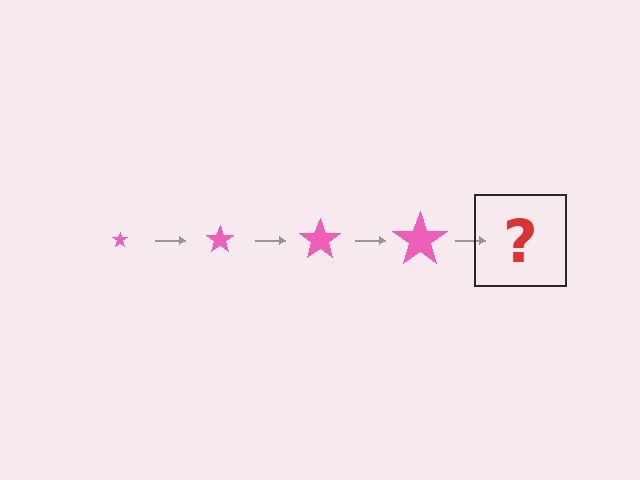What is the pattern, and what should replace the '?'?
The pattern is that the star gets progressively larger each step. The '?' should be a pink star, larger than the previous one.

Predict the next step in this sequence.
The next step is a pink star, larger than the previous one.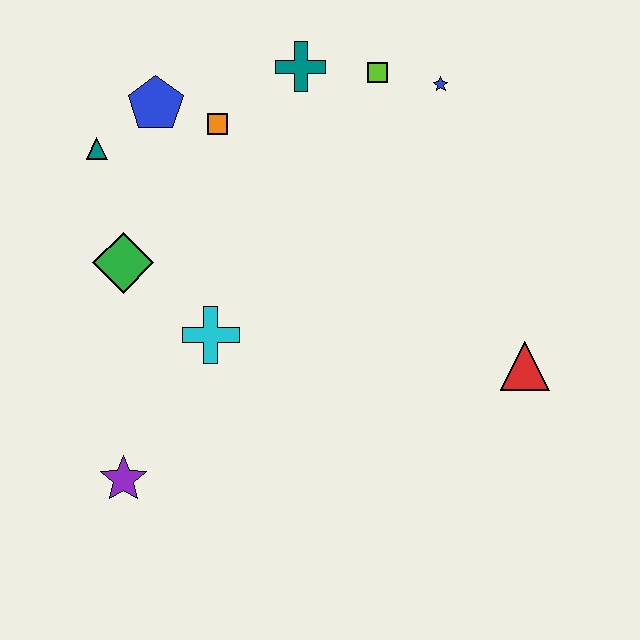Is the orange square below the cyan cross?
No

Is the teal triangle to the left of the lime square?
Yes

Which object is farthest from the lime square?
The purple star is farthest from the lime square.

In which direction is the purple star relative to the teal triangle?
The purple star is below the teal triangle.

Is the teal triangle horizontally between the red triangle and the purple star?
No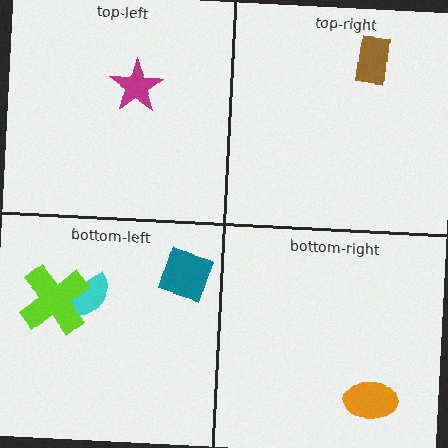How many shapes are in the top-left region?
1.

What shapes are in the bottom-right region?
The orange ellipse.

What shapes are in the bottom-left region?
The cyan semicircle, the lime cross, the teal diamond.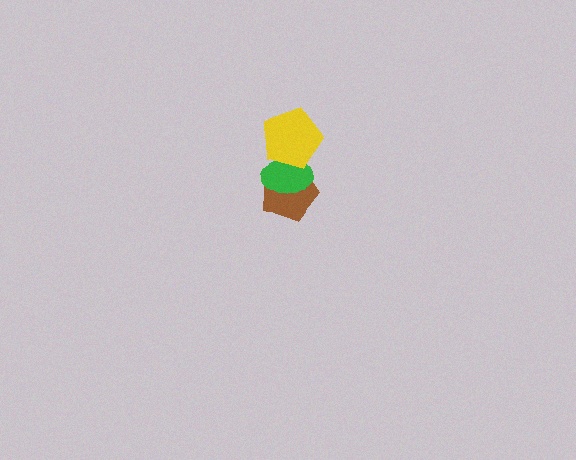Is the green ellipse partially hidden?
Yes, it is partially covered by another shape.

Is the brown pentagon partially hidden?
Yes, it is partially covered by another shape.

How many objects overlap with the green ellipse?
2 objects overlap with the green ellipse.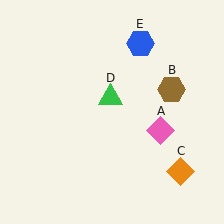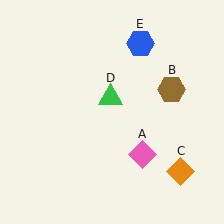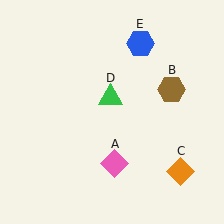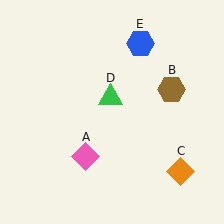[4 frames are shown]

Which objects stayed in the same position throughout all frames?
Brown hexagon (object B) and orange diamond (object C) and green triangle (object D) and blue hexagon (object E) remained stationary.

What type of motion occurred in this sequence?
The pink diamond (object A) rotated clockwise around the center of the scene.